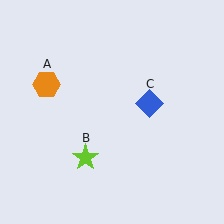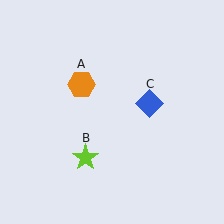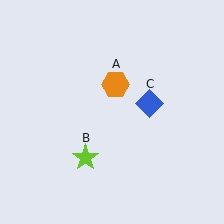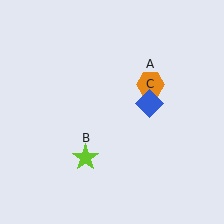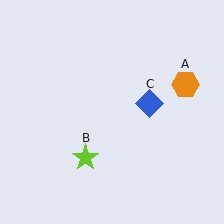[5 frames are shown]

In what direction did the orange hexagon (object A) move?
The orange hexagon (object A) moved right.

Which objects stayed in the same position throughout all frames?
Lime star (object B) and blue diamond (object C) remained stationary.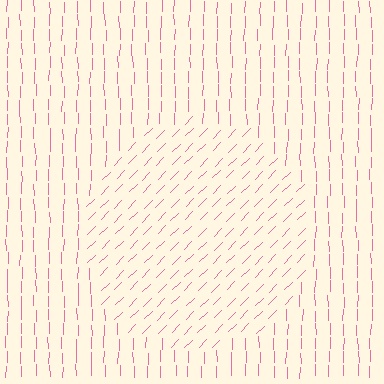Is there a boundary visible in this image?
Yes, there is a texture boundary formed by a change in line orientation.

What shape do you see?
I see a circle.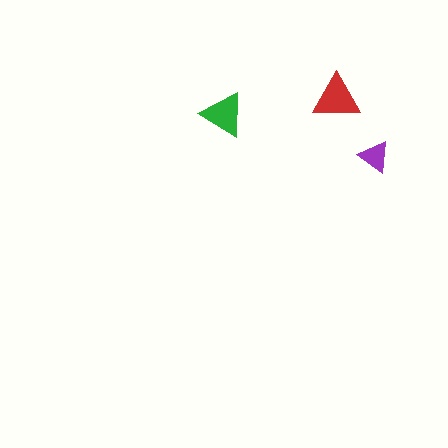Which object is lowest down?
The purple triangle is bottommost.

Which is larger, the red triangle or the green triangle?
The red one.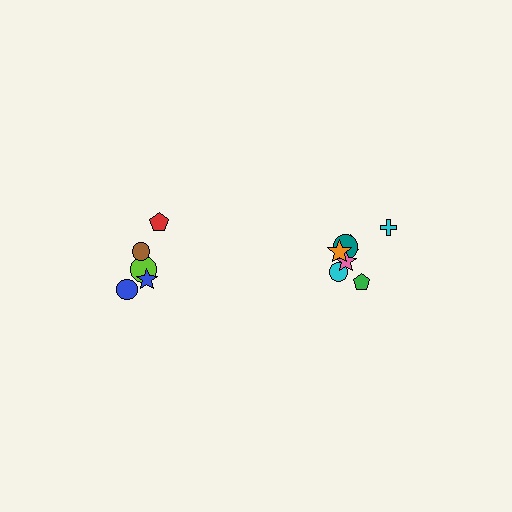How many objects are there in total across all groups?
There are 12 objects.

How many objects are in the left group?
There are 5 objects.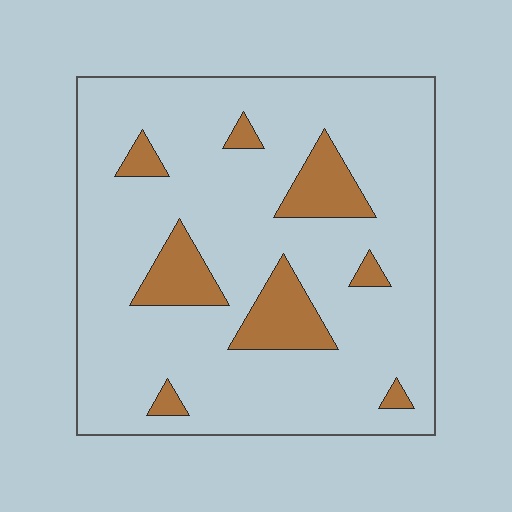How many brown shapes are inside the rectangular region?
8.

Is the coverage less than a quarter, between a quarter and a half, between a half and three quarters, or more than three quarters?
Less than a quarter.